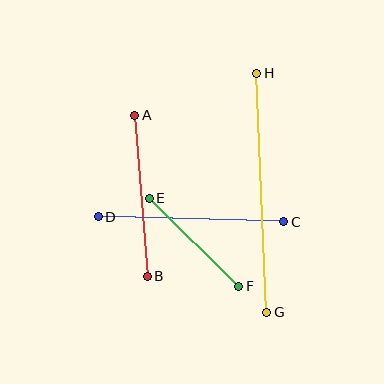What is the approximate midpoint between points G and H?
The midpoint is at approximately (262, 193) pixels.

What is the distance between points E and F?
The distance is approximately 125 pixels.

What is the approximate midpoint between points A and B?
The midpoint is at approximately (141, 196) pixels.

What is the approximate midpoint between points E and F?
The midpoint is at approximately (194, 242) pixels.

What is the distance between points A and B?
The distance is approximately 162 pixels.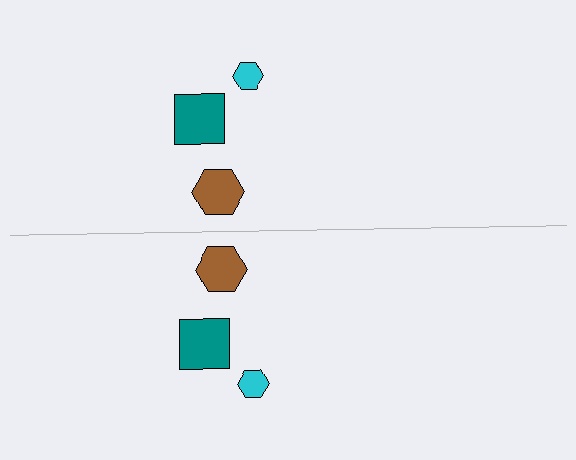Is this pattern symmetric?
Yes, this pattern has bilateral (reflection) symmetry.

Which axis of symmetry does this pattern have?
The pattern has a horizontal axis of symmetry running through the center of the image.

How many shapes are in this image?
There are 6 shapes in this image.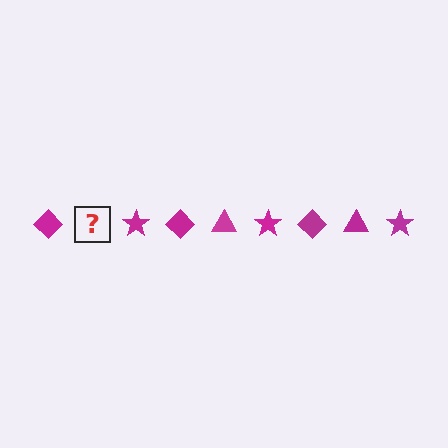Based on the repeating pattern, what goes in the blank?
The blank should be a magenta triangle.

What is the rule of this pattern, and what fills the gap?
The rule is that the pattern cycles through diamond, triangle, star shapes in magenta. The gap should be filled with a magenta triangle.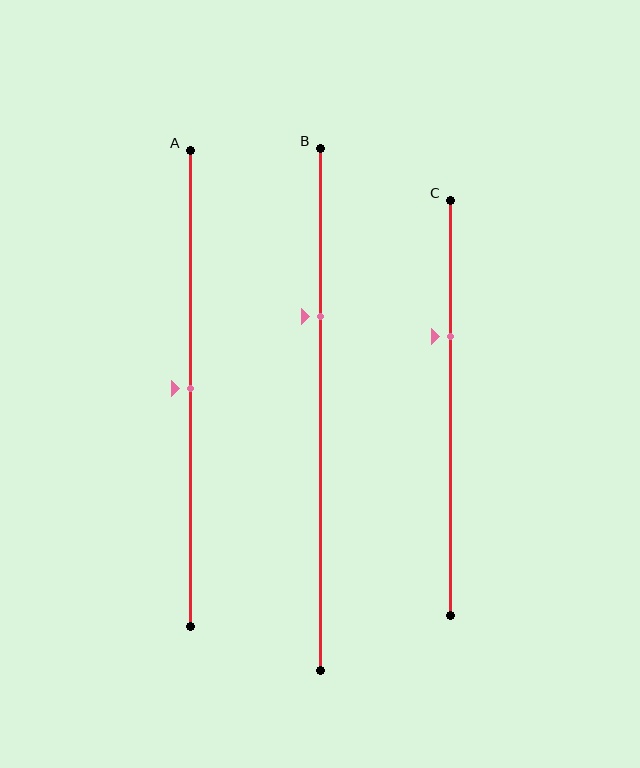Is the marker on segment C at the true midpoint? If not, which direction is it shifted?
No, the marker on segment C is shifted upward by about 17% of the segment length.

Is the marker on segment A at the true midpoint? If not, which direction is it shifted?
Yes, the marker on segment A is at the true midpoint.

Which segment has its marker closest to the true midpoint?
Segment A has its marker closest to the true midpoint.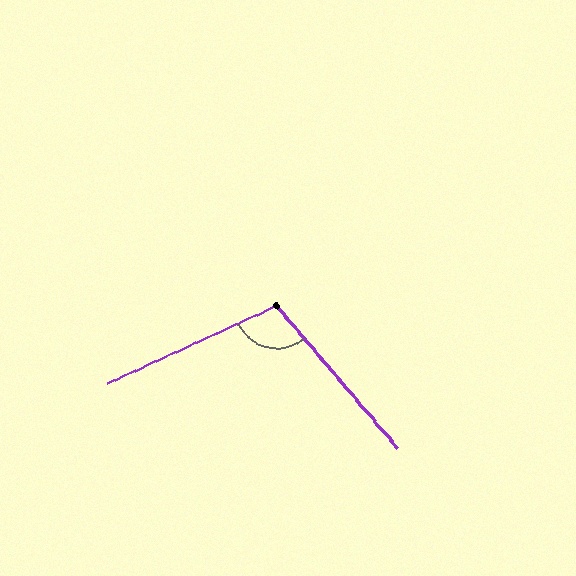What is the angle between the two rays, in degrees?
Approximately 106 degrees.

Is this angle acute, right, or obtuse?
It is obtuse.